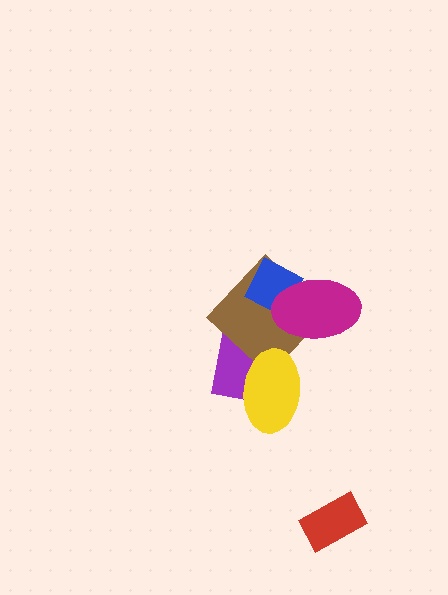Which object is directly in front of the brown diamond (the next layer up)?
The yellow ellipse is directly in front of the brown diamond.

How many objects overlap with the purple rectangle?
2 objects overlap with the purple rectangle.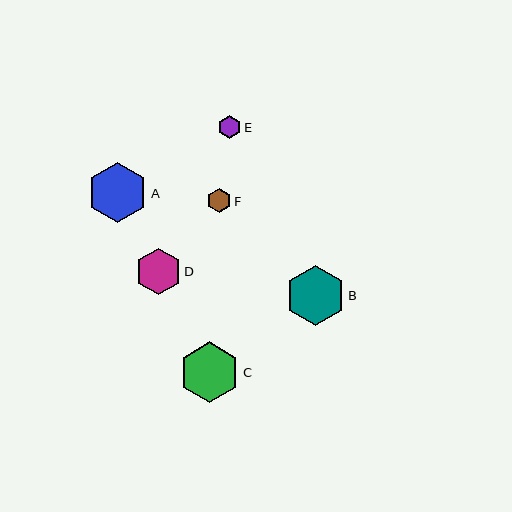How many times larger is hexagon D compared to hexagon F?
Hexagon D is approximately 1.9 times the size of hexagon F.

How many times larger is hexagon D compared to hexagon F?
Hexagon D is approximately 1.9 times the size of hexagon F.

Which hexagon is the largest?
Hexagon A is the largest with a size of approximately 60 pixels.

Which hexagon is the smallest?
Hexagon E is the smallest with a size of approximately 23 pixels.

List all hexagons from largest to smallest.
From largest to smallest: A, B, C, D, F, E.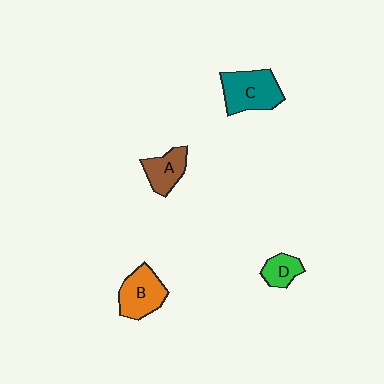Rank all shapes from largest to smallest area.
From largest to smallest: C (teal), B (orange), A (brown), D (green).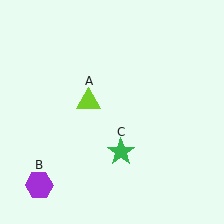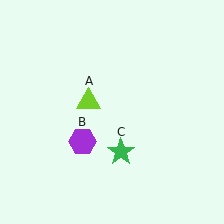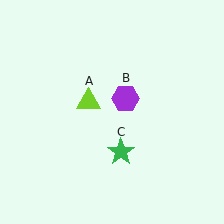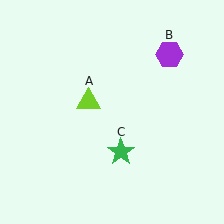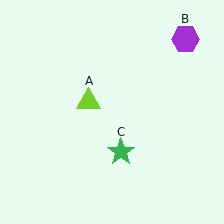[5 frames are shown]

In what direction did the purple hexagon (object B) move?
The purple hexagon (object B) moved up and to the right.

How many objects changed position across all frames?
1 object changed position: purple hexagon (object B).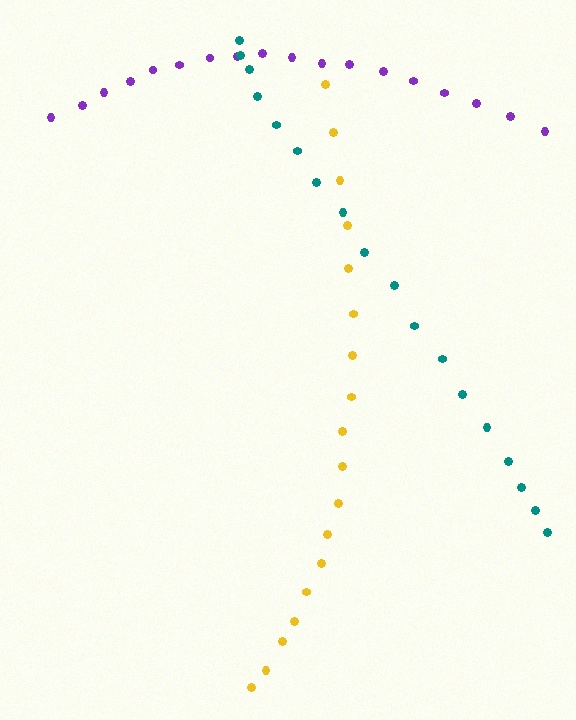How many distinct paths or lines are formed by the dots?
There are 3 distinct paths.